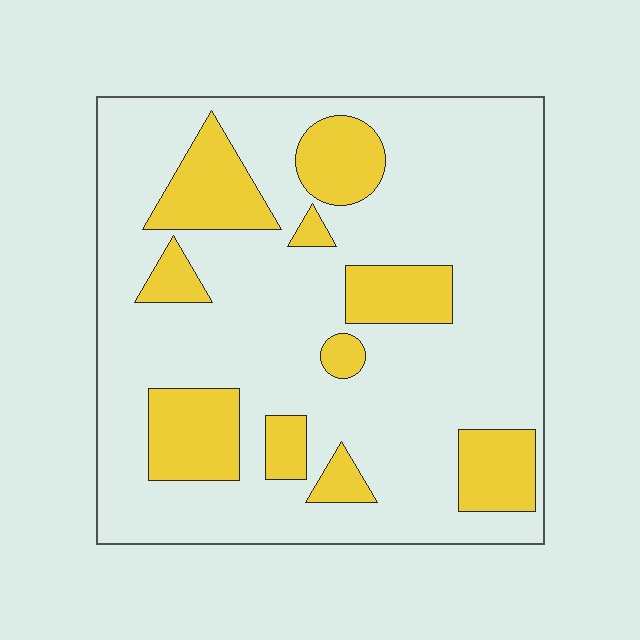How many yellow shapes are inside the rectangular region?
10.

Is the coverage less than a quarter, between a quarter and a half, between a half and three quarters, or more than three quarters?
Less than a quarter.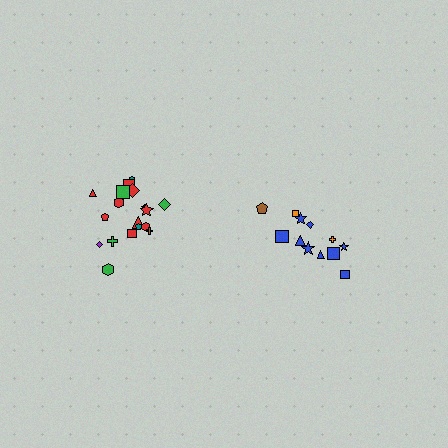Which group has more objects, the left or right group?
The left group.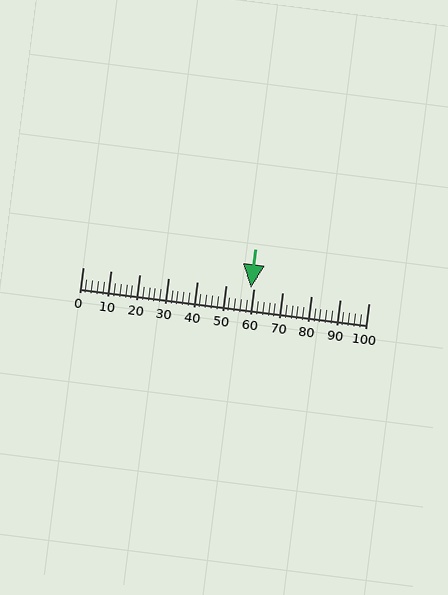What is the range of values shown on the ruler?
The ruler shows values from 0 to 100.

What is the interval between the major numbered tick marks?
The major tick marks are spaced 10 units apart.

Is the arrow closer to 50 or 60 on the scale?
The arrow is closer to 60.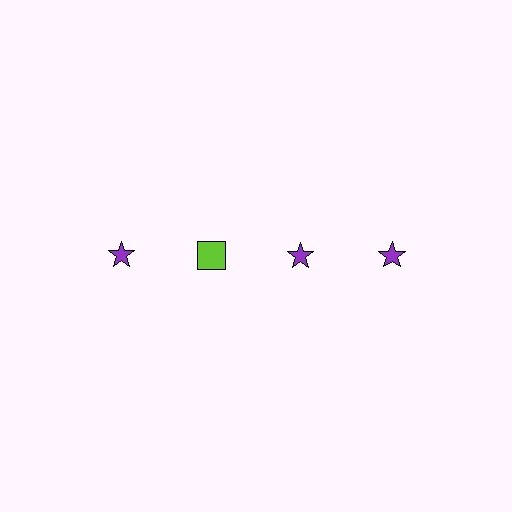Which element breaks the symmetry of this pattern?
The lime square in the top row, second from left column breaks the symmetry. All other shapes are purple stars.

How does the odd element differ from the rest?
It differs in both color (lime instead of purple) and shape (square instead of star).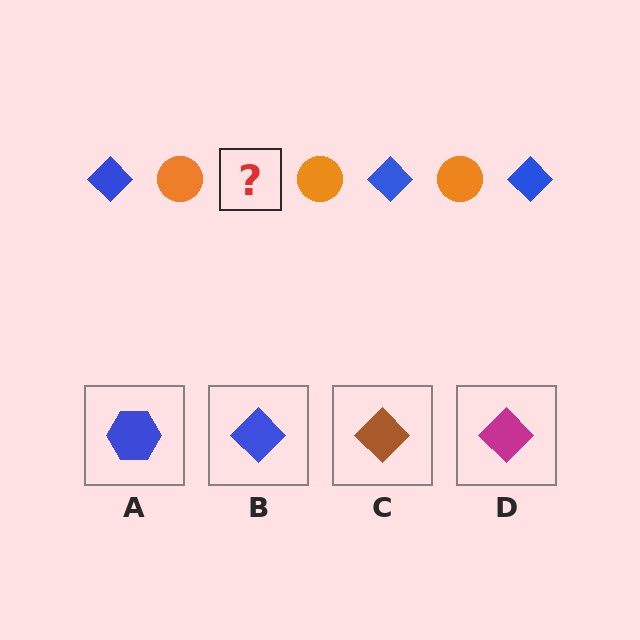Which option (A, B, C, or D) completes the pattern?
B.